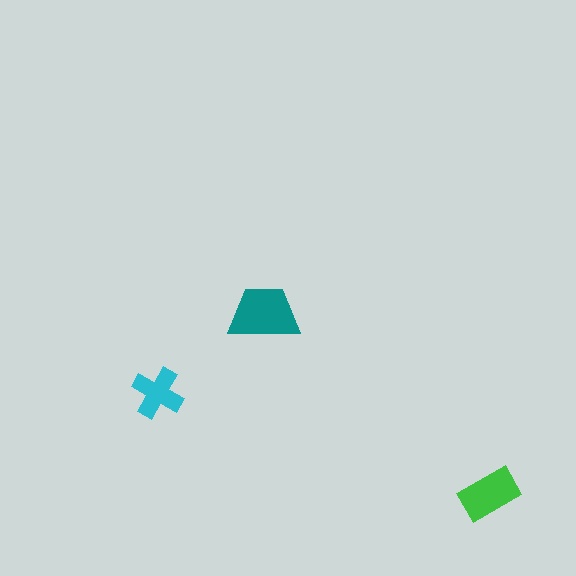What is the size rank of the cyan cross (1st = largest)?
3rd.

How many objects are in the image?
There are 3 objects in the image.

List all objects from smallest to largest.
The cyan cross, the green rectangle, the teal trapezoid.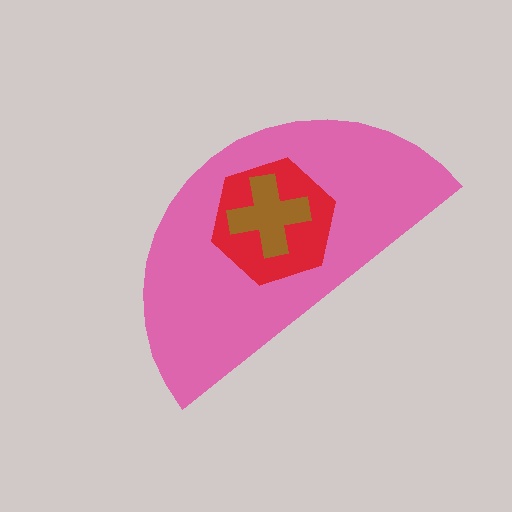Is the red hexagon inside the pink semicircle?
Yes.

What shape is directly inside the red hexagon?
The brown cross.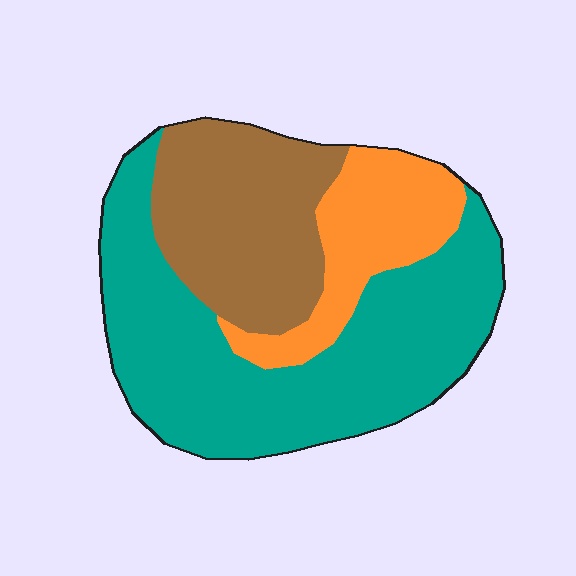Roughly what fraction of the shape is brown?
Brown covers roughly 30% of the shape.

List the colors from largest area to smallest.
From largest to smallest: teal, brown, orange.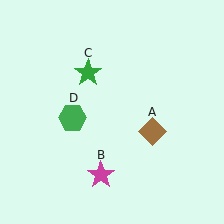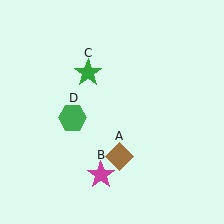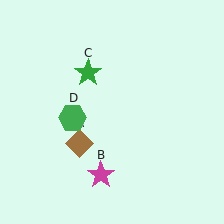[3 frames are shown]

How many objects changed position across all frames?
1 object changed position: brown diamond (object A).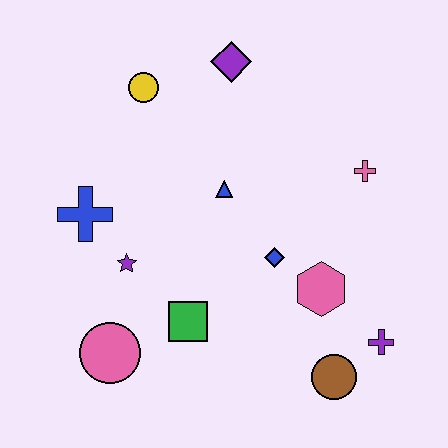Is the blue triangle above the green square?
Yes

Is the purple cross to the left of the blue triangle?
No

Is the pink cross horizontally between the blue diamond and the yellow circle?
No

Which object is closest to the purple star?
The blue cross is closest to the purple star.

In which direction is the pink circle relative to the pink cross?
The pink circle is to the left of the pink cross.